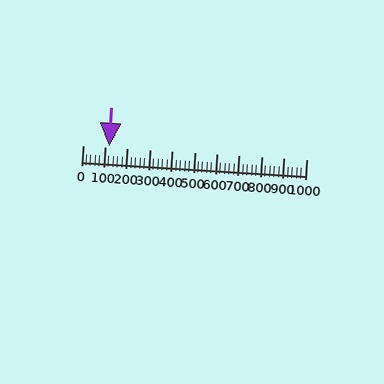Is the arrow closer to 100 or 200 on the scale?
The arrow is closer to 100.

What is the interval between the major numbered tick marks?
The major tick marks are spaced 100 units apart.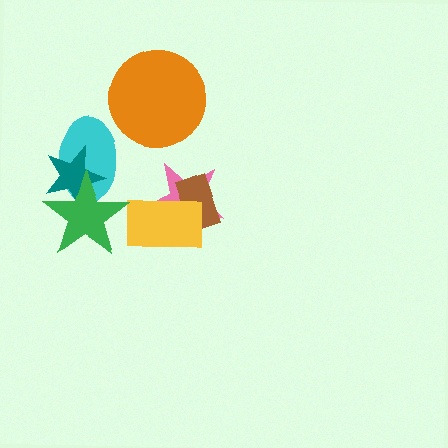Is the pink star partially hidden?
Yes, it is partially covered by another shape.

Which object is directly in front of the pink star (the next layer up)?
The brown rectangle is directly in front of the pink star.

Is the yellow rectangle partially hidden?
No, no other shape covers it.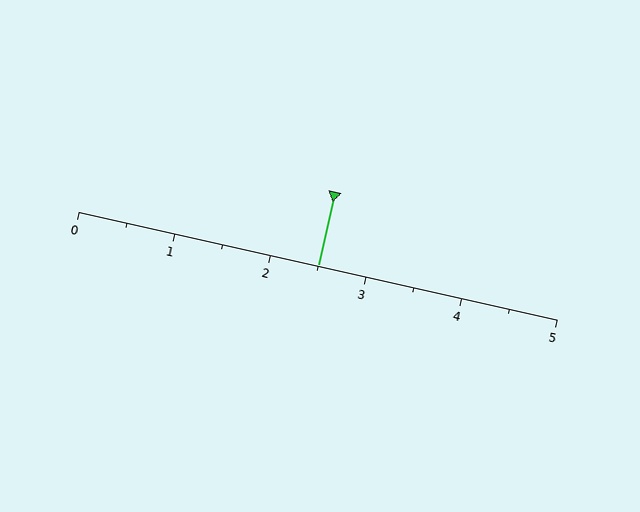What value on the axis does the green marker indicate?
The marker indicates approximately 2.5.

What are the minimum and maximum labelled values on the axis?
The axis runs from 0 to 5.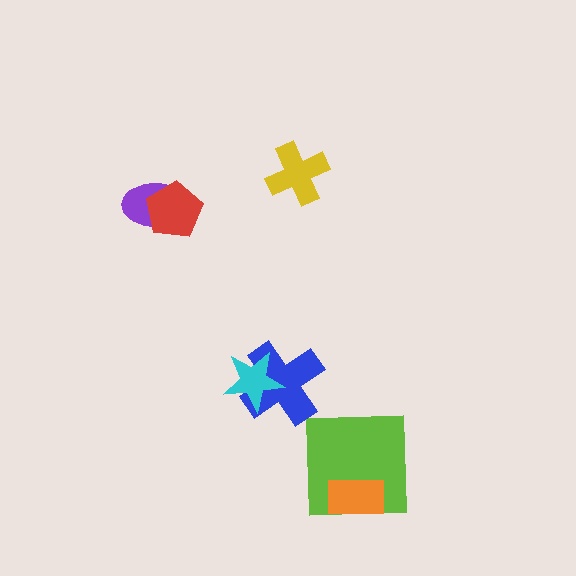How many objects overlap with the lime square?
1 object overlaps with the lime square.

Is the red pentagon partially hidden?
No, no other shape covers it.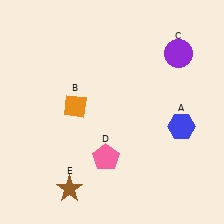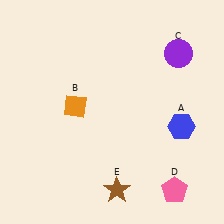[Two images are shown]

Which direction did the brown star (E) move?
The brown star (E) moved right.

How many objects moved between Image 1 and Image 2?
2 objects moved between the two images.